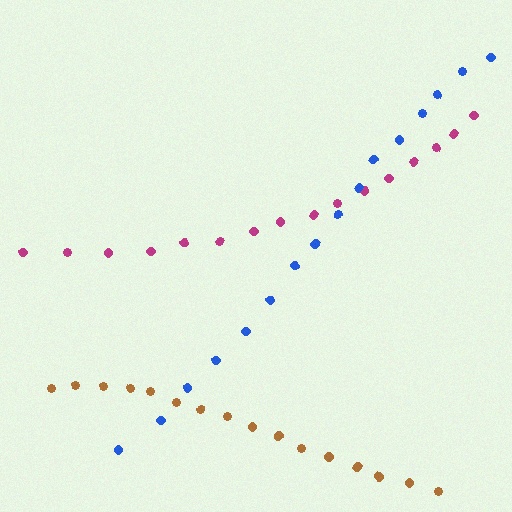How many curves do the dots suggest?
There are 3 distinct paths.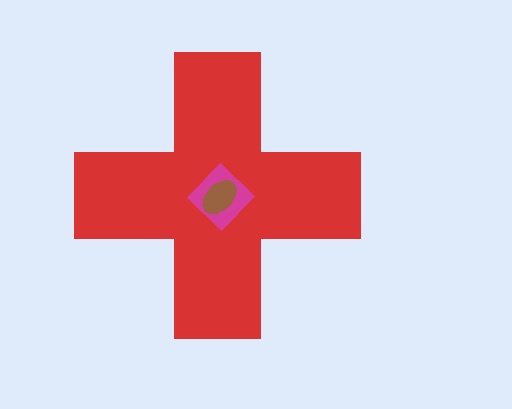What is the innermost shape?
The brown ellipse.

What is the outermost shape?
The red cross.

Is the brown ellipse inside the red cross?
Yes.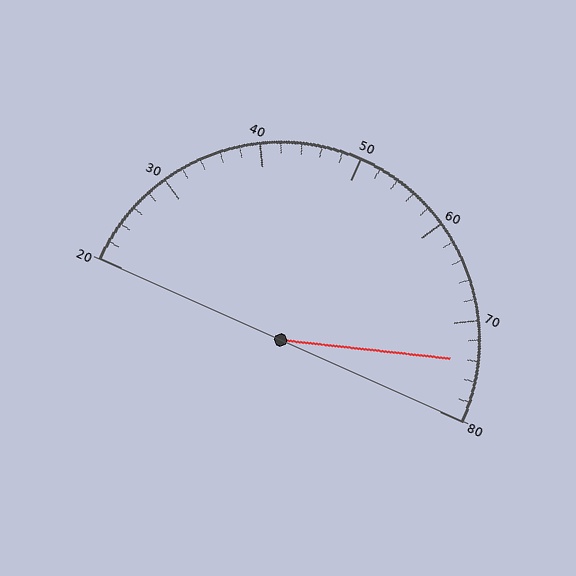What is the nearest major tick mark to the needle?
The nearest major tick mark is 70.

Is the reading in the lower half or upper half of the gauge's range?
The reading is in the upper half of the range (20 to 80).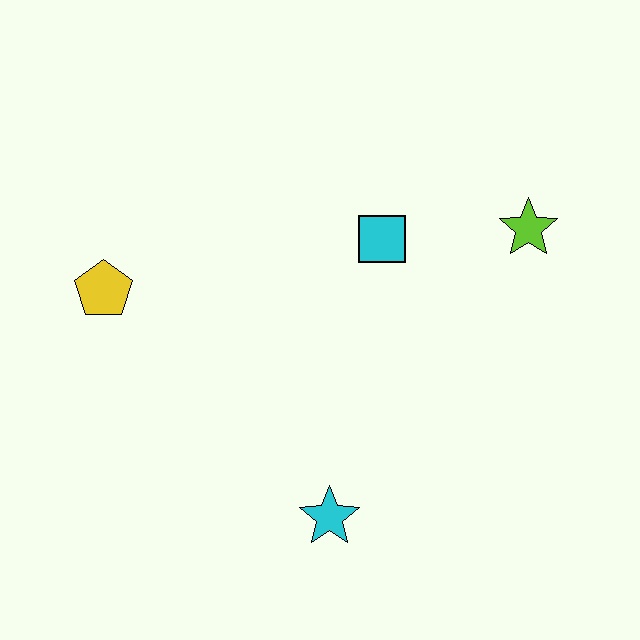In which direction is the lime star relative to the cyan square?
The lime star is to the right of the cyan square.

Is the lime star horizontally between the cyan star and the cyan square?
No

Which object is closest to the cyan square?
The lime star is closest to the cyan square.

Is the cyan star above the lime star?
No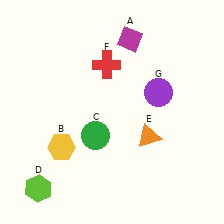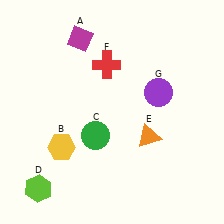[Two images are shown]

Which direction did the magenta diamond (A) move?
The magenta diamond (A) moved left.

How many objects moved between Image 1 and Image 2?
1 object moved between the two images.